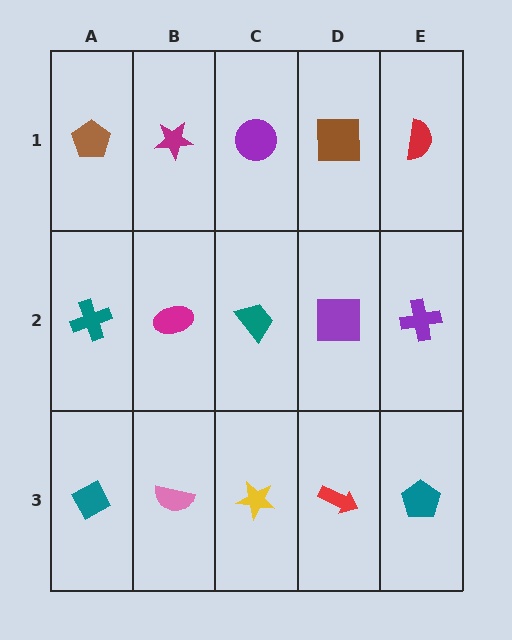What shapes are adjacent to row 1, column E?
A purple cross (row 2, column E), a brown square (row 1, column D).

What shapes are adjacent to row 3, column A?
A teal cross (row 2, column A), a pink semicircle (row 3, column B).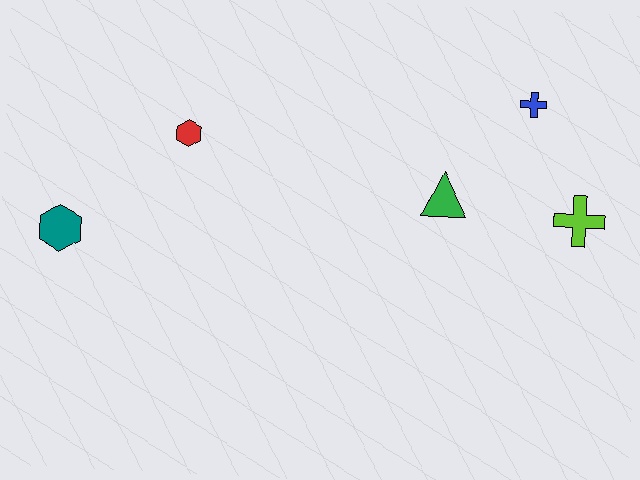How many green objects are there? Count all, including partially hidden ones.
There is 1 green object.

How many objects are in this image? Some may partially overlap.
There are 5 objects.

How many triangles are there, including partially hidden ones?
There is 1 triangle.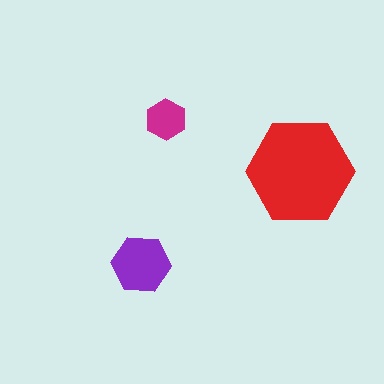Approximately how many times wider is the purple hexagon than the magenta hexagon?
About 1.5 times wider.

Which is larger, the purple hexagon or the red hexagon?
The red one.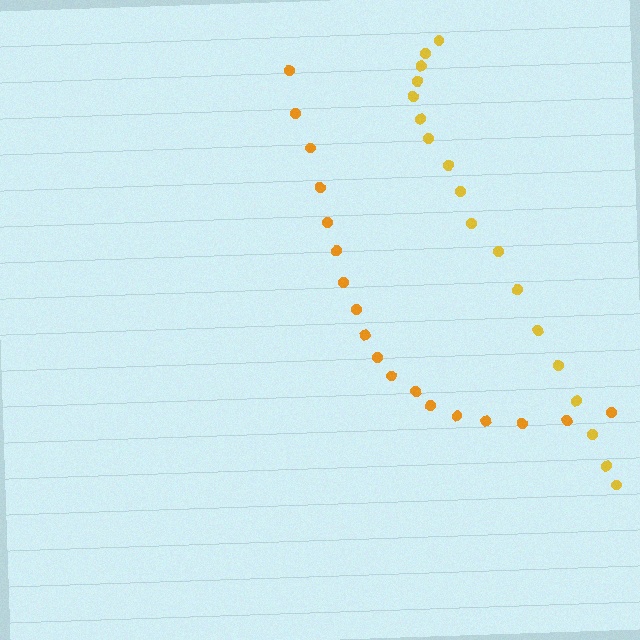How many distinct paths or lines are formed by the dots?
There are 2 distinct paths.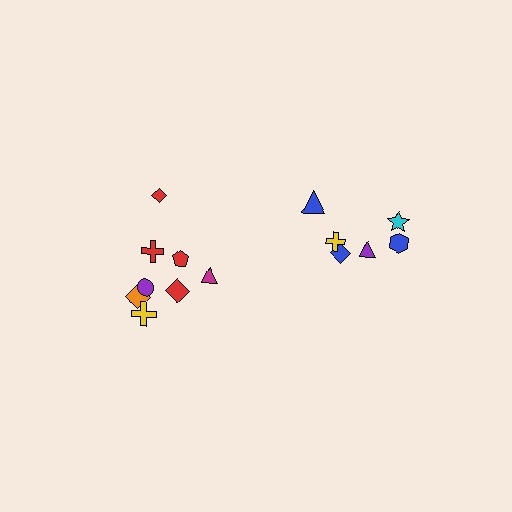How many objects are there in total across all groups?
There are 14 objects.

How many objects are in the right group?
There are 6 objects.